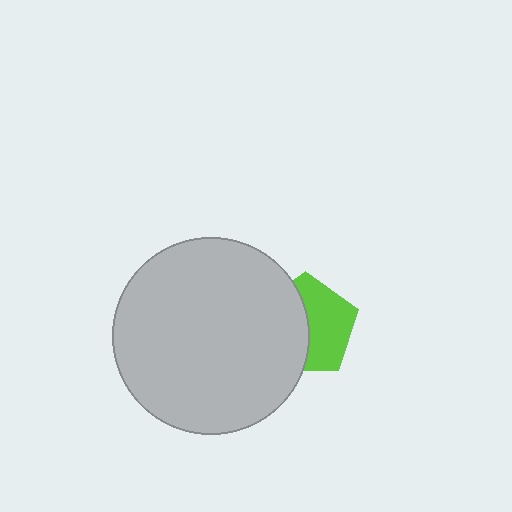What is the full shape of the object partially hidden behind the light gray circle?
The partially hidden object is a lime pentagon.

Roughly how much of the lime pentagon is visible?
About half of it is visible (roughly 51%).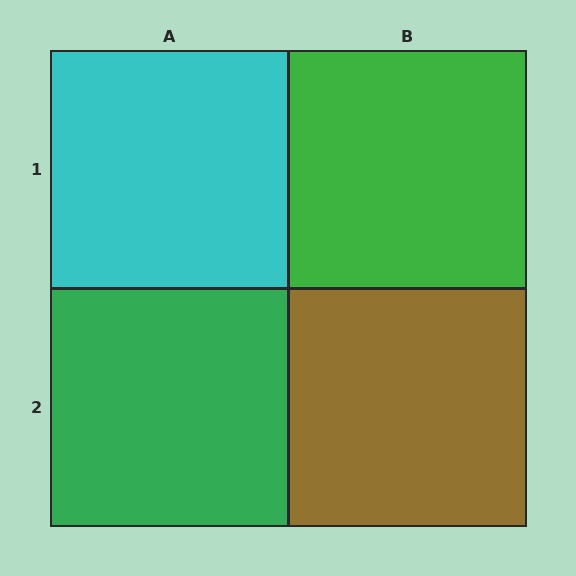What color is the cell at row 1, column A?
Cyan.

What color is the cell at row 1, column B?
Green.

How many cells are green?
2 cells are green.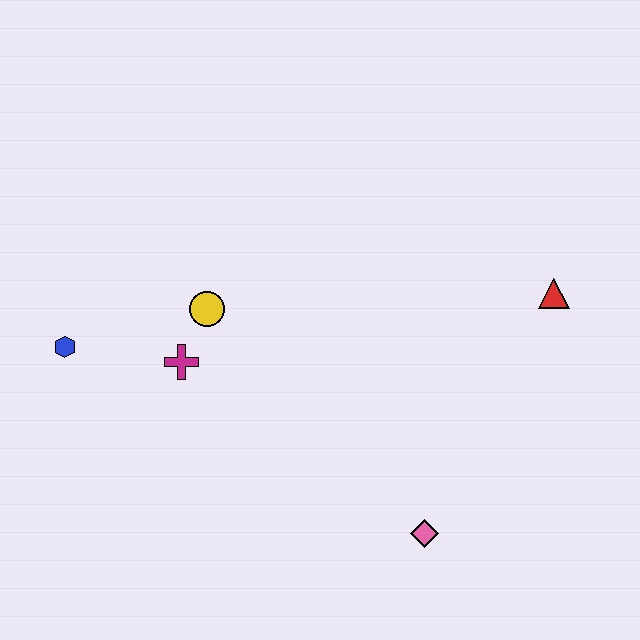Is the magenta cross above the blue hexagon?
No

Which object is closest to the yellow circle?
The magenta cross is closest to the yellow circle.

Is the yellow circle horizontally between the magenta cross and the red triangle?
Yes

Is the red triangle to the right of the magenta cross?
Yes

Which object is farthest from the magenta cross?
The red triangle is farthest from the magenta cross.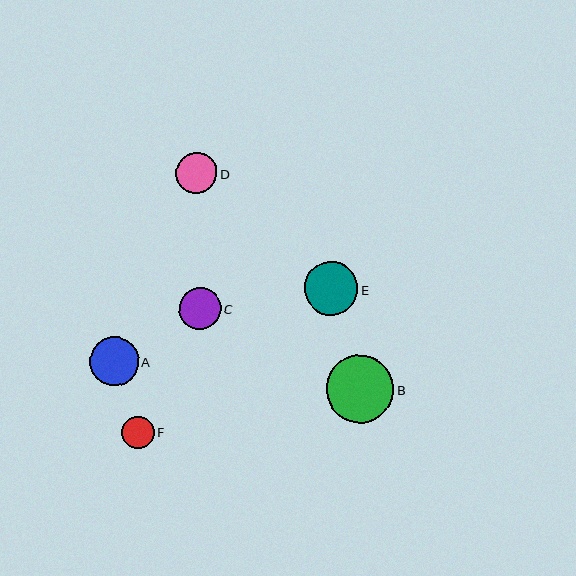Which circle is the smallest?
Circle F is the smallest with a size of approximately 33 pixels.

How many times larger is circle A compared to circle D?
Circle A is approximately 1.2 times the size of circle D.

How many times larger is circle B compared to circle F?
Circle B is approximately 2.1 times the size of circle F.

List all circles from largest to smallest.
From largest to smallest: B, E, A, C, D, F.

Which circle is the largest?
Circle B is the largest with a size of approximately 67 pixels.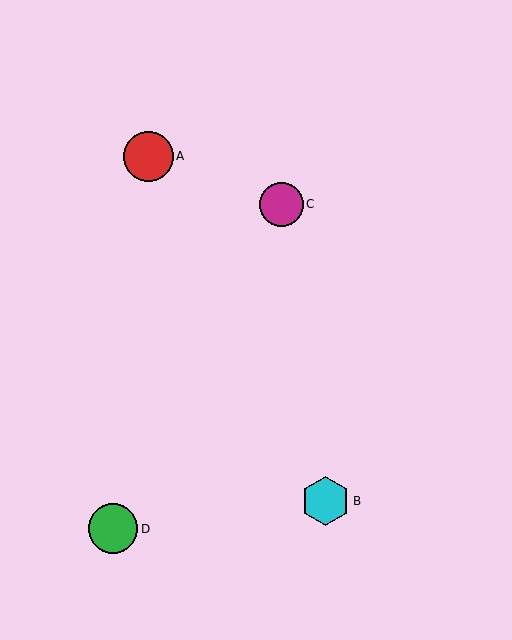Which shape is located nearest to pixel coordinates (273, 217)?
The magenta circle (labeled C) at (282, 204) is nearest to that location.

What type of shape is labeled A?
Shape A is a red circle.